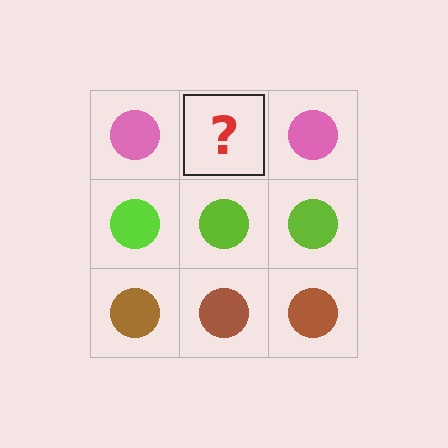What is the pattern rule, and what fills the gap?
The rule is that each row has a consistent color. The gap should be filled with a pink circle.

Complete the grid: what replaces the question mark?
The question mark should be replaced with a pink circle.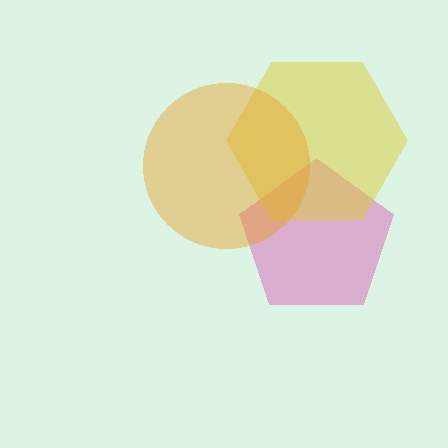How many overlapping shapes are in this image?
There are 3 overlapping shapes in the image.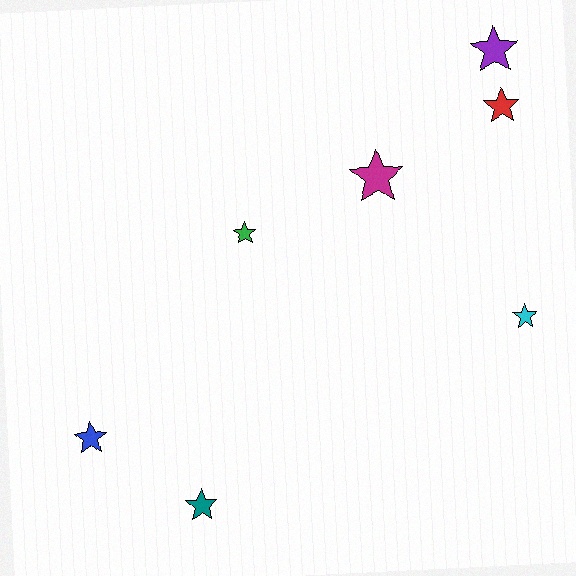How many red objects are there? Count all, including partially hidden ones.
There is 1 red object.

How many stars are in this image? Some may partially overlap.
There are 7 stars.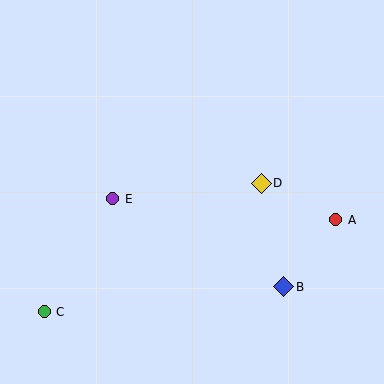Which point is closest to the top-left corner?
Point E is closest to the top-left corner.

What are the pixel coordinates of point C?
Point C is at (44, 312).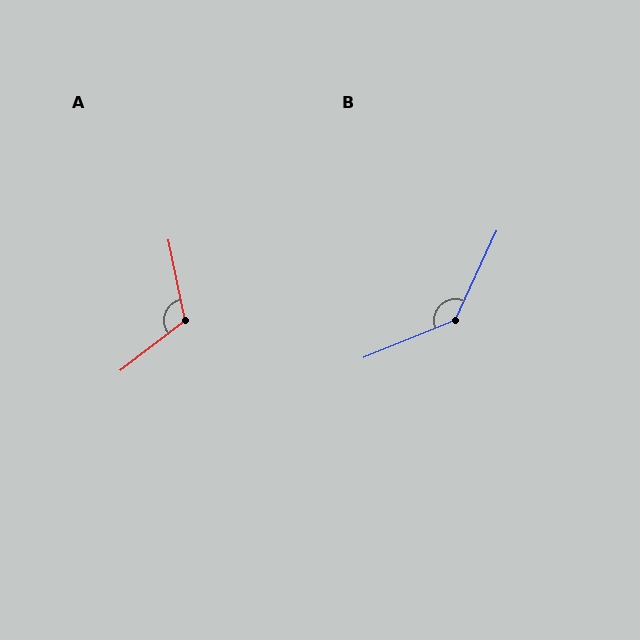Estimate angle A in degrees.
Approximately 116 degrees.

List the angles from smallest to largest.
A (116°), B (137°).